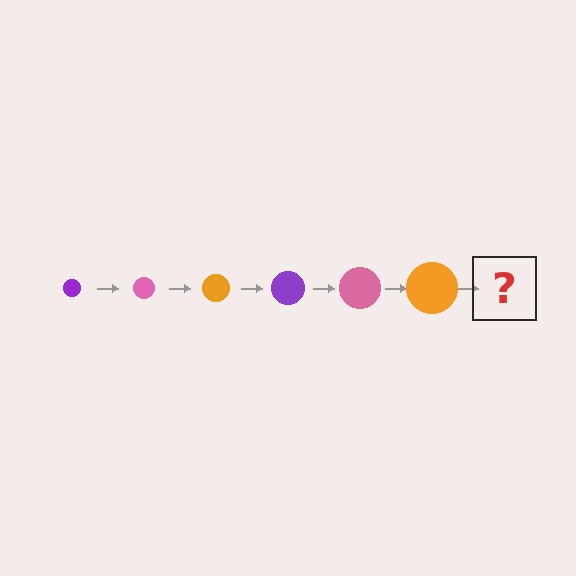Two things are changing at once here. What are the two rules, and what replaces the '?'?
The two rules are that the circle grows larger each step and the color cycles through purple, pink, and orange. The '?' should be a purple circle, larger than the previous one.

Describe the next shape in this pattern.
It should be a purple circle, larger than the previous one.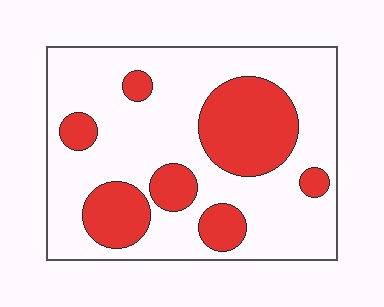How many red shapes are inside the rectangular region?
7.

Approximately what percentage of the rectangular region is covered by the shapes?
Approximately 30%.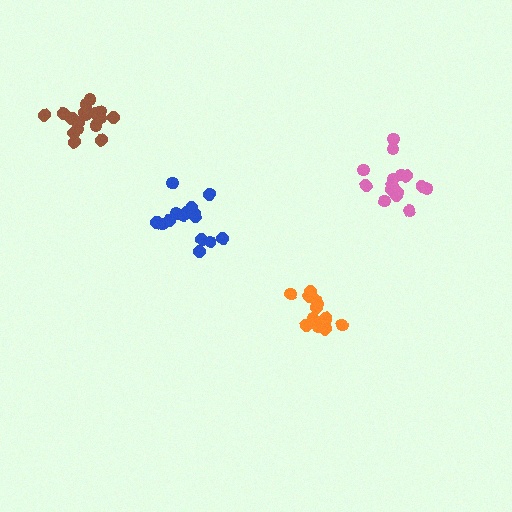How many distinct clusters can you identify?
There are 4 distinct clusters.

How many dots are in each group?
Group 1: 15 dots, Group 2: 13 dots, Group 3: 15 dots, Group 4: 17 dots (60 total).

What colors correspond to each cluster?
The clusters are colored: pink, orange, blue, brown.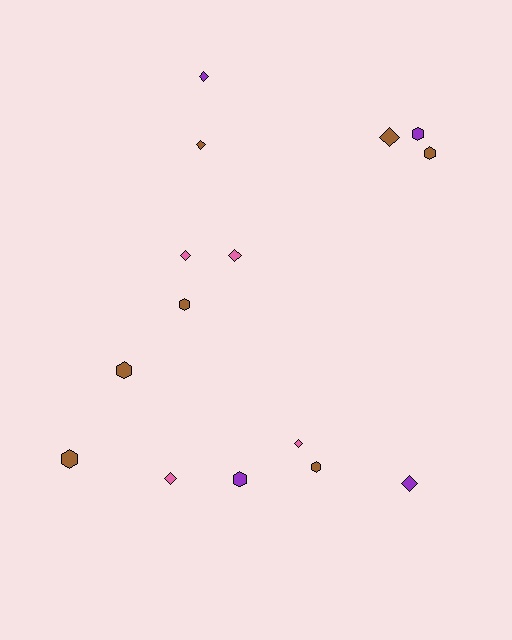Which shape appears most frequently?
Diamond, with 8 objects.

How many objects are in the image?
There are 15 objects.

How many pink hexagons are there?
There are no pink hexagons.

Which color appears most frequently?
Brown, with 7 objects.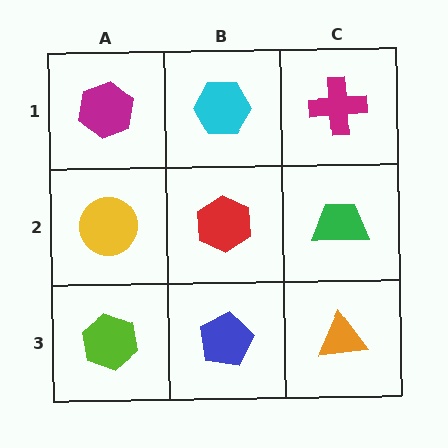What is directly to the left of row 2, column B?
A yellow circle.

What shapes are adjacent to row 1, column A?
A yellow circle (row 2, column A), a cyan hexagon (row 1, column B).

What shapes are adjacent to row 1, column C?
A green trapezoid (row 2, column C), a cyan hexagon (row 1, column B).